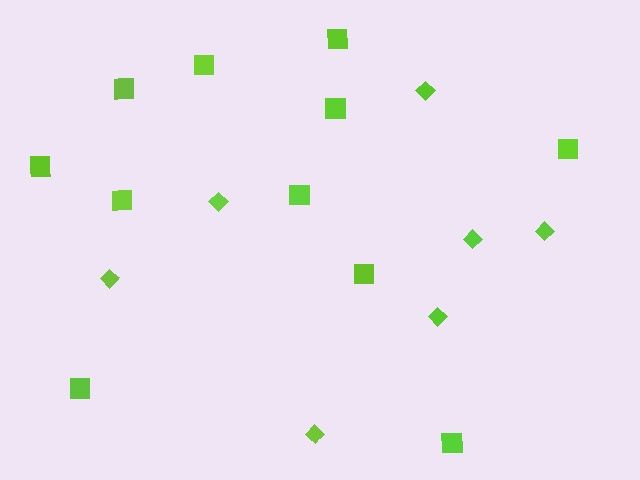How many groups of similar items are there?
There are 2 groups: one group of diamonds (7) and one group of squares (11).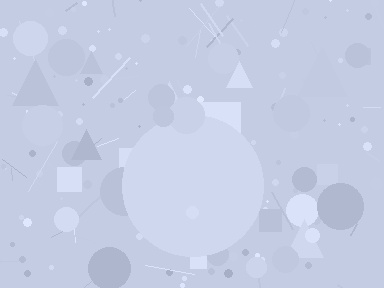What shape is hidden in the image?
A circle is hidden in the image.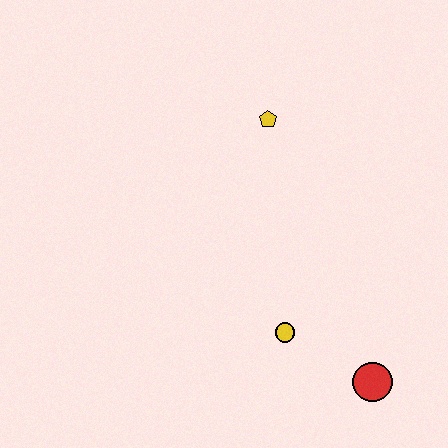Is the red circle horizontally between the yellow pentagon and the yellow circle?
No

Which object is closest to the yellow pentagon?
The yellow circle is closest to the yellow pentagon.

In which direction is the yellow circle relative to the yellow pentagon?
The yellow circle is below the yellow pentagon.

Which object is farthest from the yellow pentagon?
The red circle is farthest from the yellow pentagon.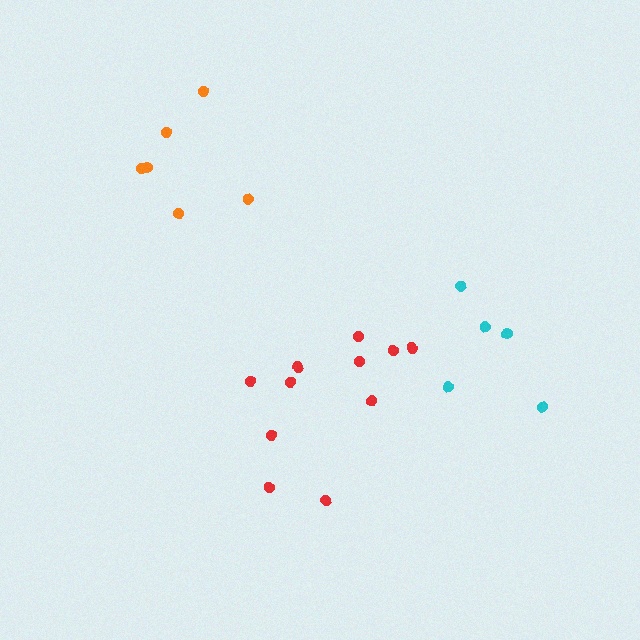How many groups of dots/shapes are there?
There are 3 groups.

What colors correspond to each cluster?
The clusters are colored: cyan, orange, red.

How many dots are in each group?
Group 1: 5 dots, Group 2: 6 dots, Group 3: 11 dots (22 total).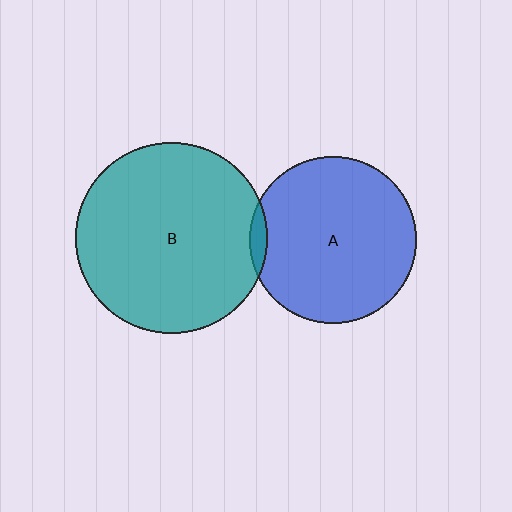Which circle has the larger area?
Circle B (teal).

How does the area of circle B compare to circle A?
Approximately 1.3 times.